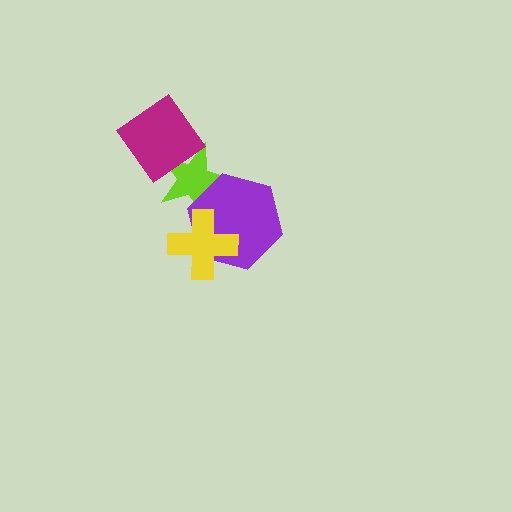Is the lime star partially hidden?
Yes, it is partially covered by another shape.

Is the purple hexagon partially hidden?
Yes, it is partially covered by another shape.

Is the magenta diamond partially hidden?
No, no other shape covers it.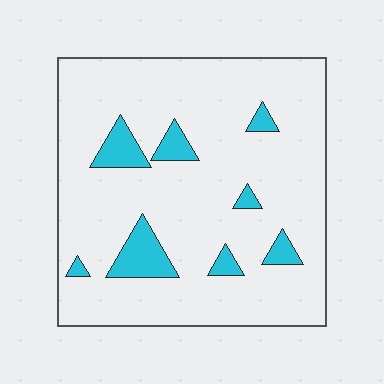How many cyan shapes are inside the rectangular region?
8.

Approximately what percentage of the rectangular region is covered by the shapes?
Approximately 10%.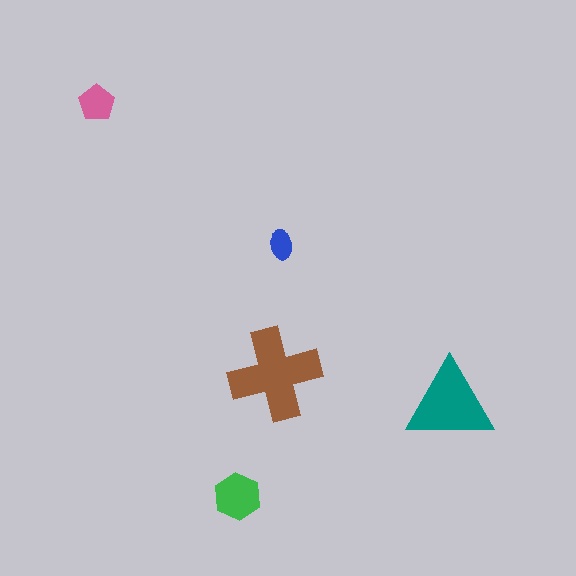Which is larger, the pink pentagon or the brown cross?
The brown cross.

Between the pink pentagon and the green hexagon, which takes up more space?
The green hexagon.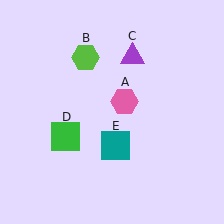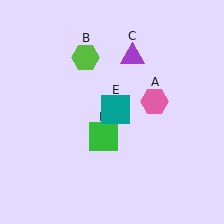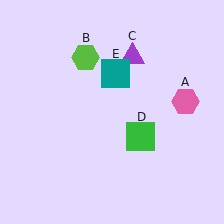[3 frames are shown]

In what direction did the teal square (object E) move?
The teal square (object E) moved up.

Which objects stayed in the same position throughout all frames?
Lime hexagon (object B) and purple triangle (object C) remained stationary.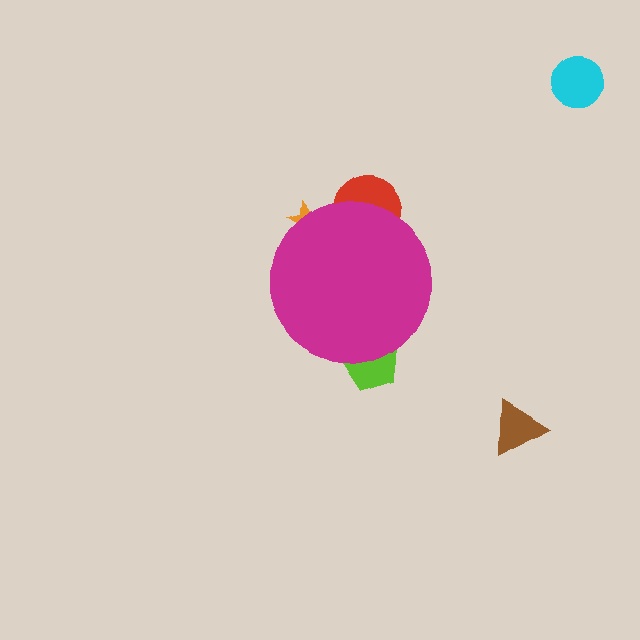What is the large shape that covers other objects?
A magenta circle.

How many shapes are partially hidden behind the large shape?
3 shapes are partially hidden.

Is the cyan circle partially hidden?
No, the cyan circle is fully visible.